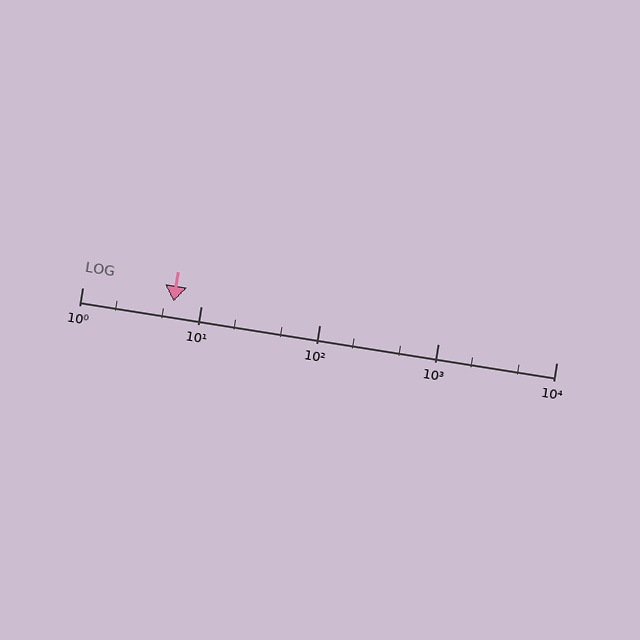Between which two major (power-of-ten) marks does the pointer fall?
The pointer is between 1 and 10.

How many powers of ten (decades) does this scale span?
The scale spans 4 decades, from 1 to 10000.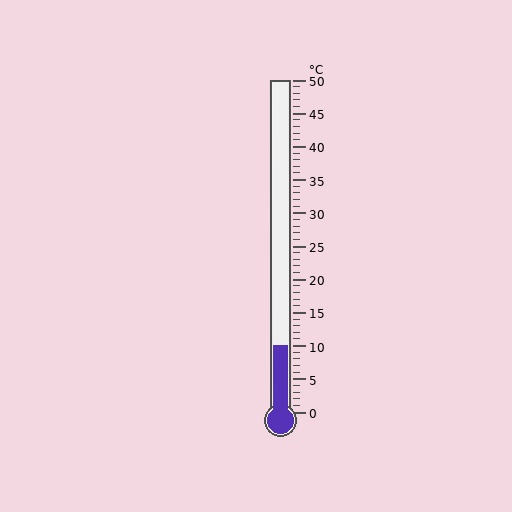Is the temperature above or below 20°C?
The temperature is below 20°C.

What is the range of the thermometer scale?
The thermometer scale ranges from 0°C to 50°C.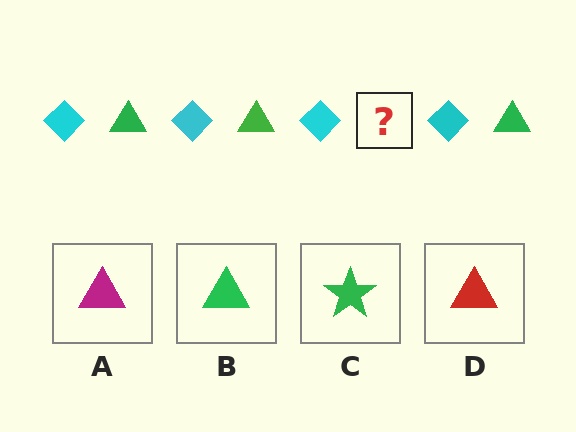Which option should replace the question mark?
Option B.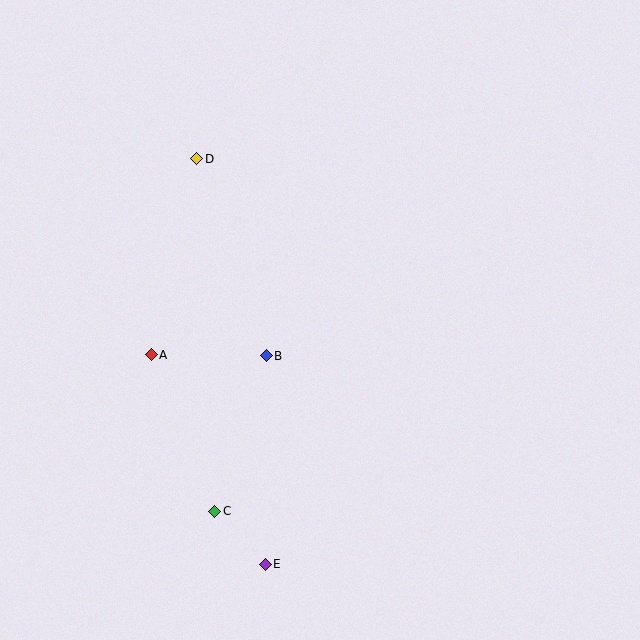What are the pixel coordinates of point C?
Point C is at (215, 511).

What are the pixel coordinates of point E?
Point E is at (265, 564).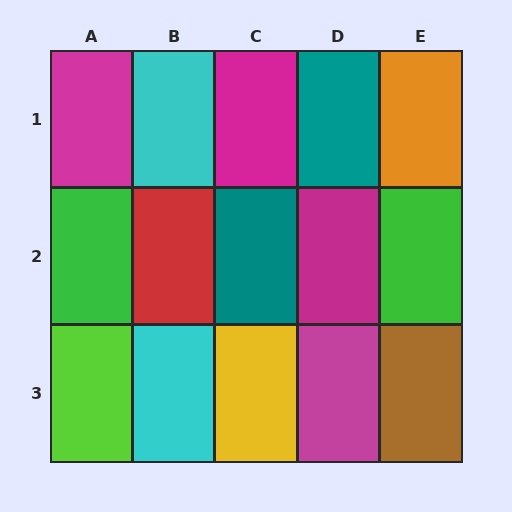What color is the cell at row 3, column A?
Lime.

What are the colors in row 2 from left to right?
Green, red, teal, magenta, green.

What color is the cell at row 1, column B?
Cyan.